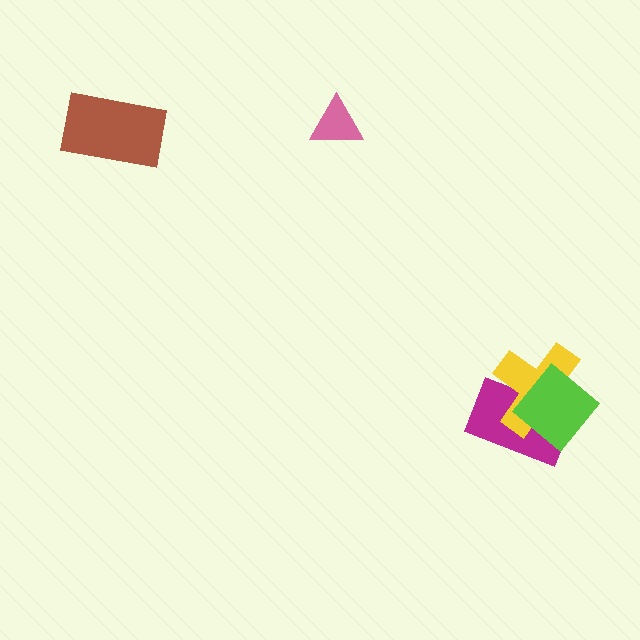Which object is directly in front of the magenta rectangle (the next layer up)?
The yellow cross is directly in front of the magenta rectangle.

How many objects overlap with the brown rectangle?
0 objects overlap with the brown rectangle.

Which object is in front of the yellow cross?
The lime diamond is in front of the yellow cross.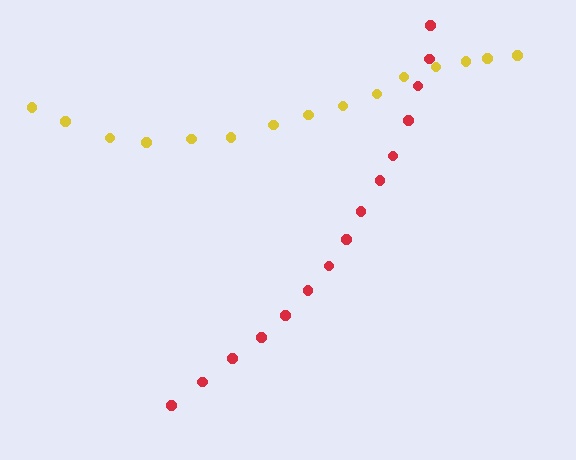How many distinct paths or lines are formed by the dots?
There are 2 distinct paths.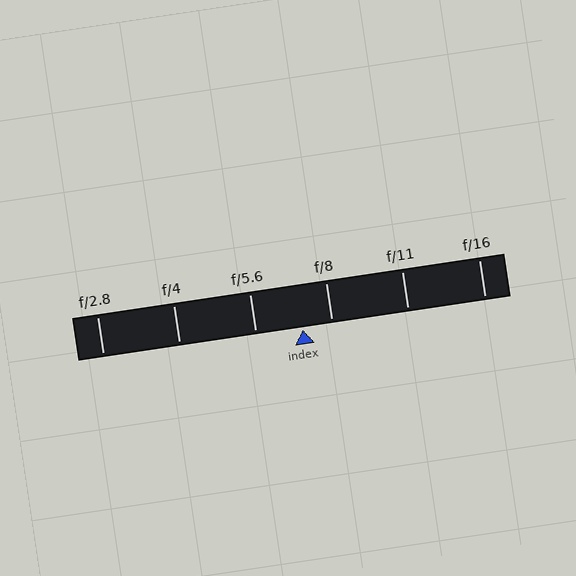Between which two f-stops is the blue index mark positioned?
The index mark is between f/5.6 and f/8.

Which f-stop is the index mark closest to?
The index mark is closest to f/8.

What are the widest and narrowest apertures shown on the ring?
The widest aperture shown is f/2.8 and the narrowest is f/16.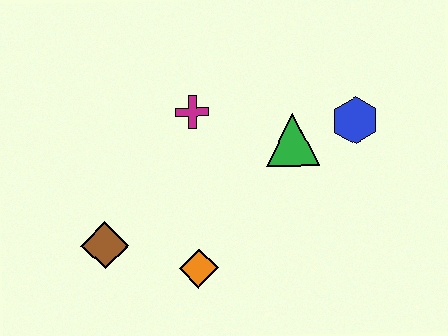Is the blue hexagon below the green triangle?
No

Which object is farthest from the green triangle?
The brown diamond is farthest from the green triangle.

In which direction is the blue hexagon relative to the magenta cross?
The blue hexagon is to the right of the magenta cross.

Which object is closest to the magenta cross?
The green triangle is closest to the magenta cross.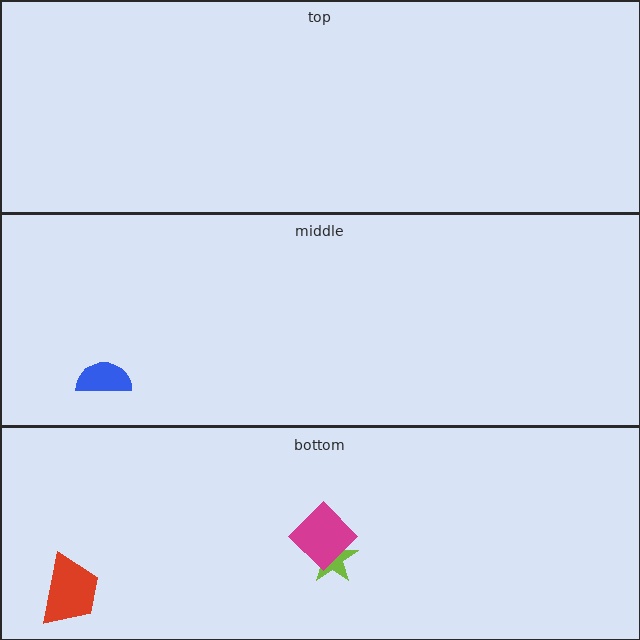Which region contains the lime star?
The bottom region.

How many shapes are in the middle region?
1.